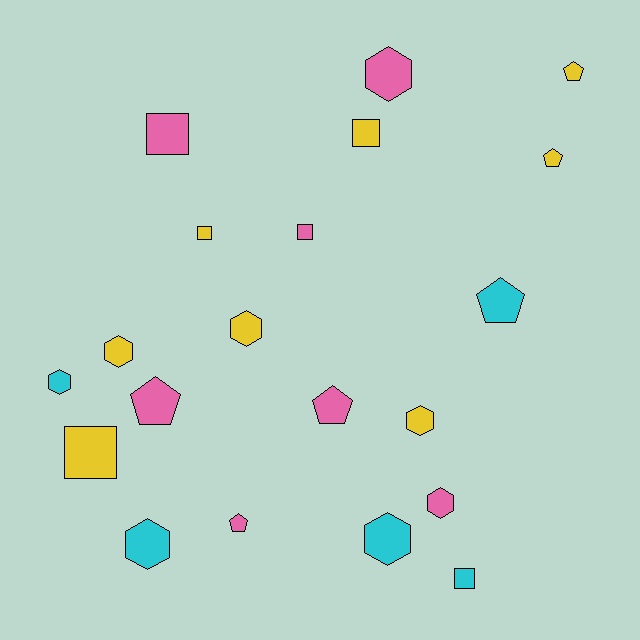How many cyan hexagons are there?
There are 3 cyan hexagons.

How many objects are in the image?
There are 20 objects.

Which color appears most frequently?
Yellow, with 8 objects.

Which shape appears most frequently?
Hexagon, with 8 objects.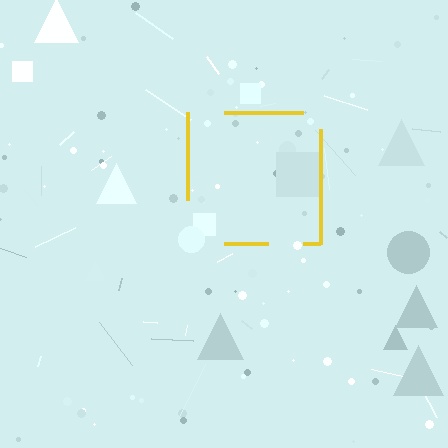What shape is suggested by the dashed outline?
The dashed outline suggests a square.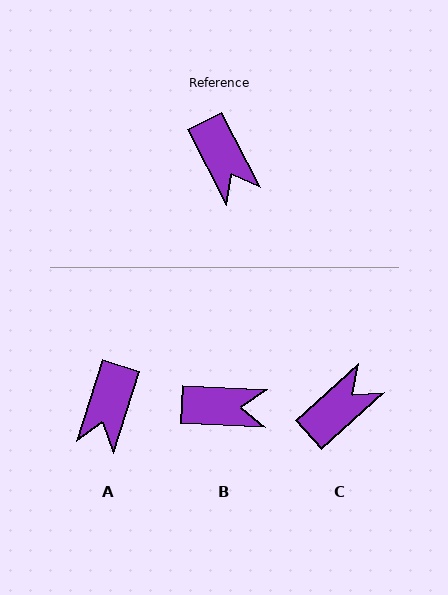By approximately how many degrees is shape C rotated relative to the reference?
Approximately 104 degrees counter-clockwise.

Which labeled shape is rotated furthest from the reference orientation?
C, about 104 degrees away.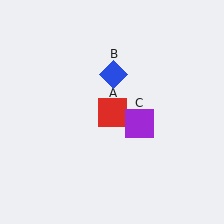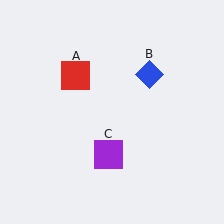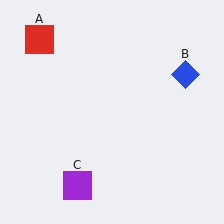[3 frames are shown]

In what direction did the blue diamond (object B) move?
The blue diamond (object B) moved right.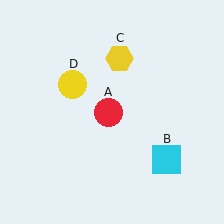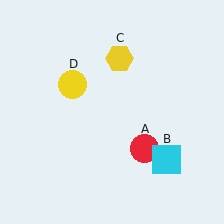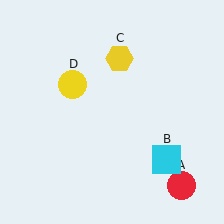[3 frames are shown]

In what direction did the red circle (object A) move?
The red circle (object A) moved down and to the right.